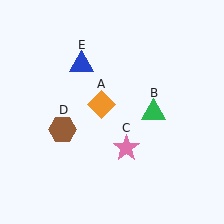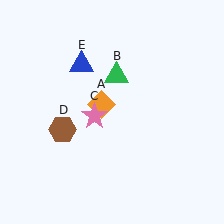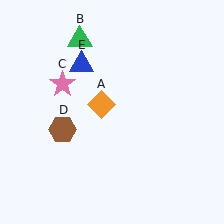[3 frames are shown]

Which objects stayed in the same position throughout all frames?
Orange diamond (object A) and brown hexagon (object D) and blue triangle (object E) remained stationary.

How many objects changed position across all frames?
2 objects changed position: green triangle (object B), pink star (object C).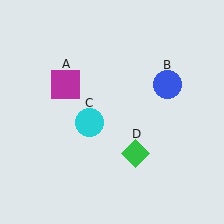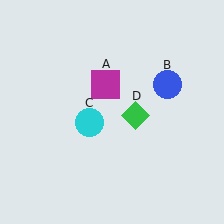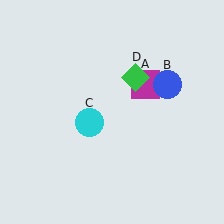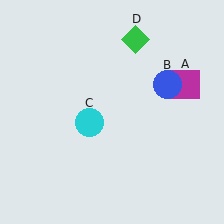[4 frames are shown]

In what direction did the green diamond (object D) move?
The green diamond (object D) moved up.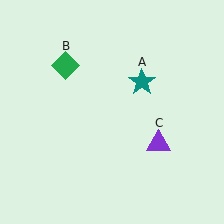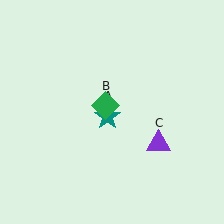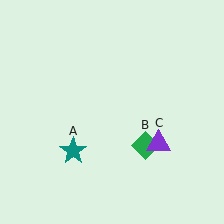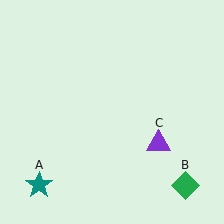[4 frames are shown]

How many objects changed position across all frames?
2 objects changed position: teal star (object A), green diamond (object B).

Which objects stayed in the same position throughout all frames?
Purple triangle (object C) remained stationary.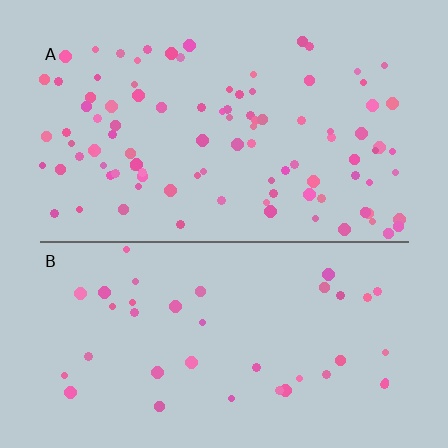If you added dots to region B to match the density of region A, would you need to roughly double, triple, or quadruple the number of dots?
Approximately triple.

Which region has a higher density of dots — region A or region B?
A (the top).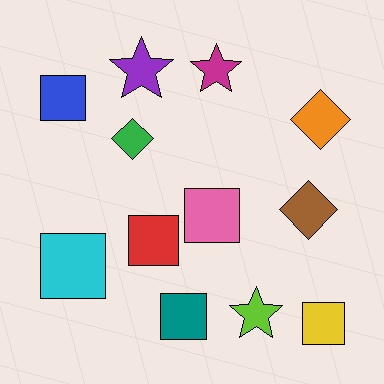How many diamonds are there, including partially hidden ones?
There are 3 diamonds.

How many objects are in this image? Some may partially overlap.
There are 12 objects.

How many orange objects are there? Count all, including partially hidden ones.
There is 1 orange object.